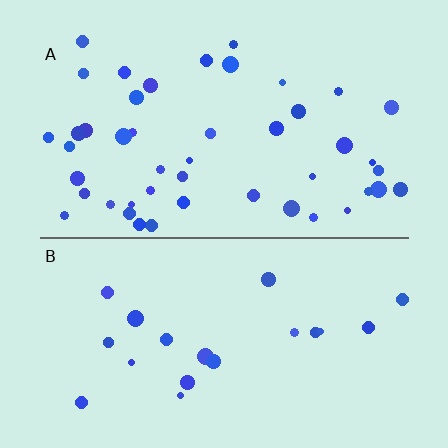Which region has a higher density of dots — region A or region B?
A (the top).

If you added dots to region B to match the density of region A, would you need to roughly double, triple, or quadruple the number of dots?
Approximately double.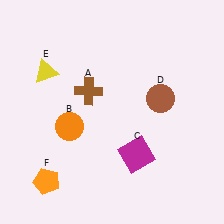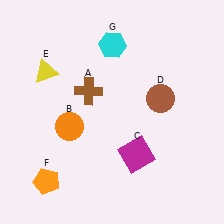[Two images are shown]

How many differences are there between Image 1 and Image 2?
There is 1 difference between the two images.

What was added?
A cyan hexagon (G) was added in Image 2.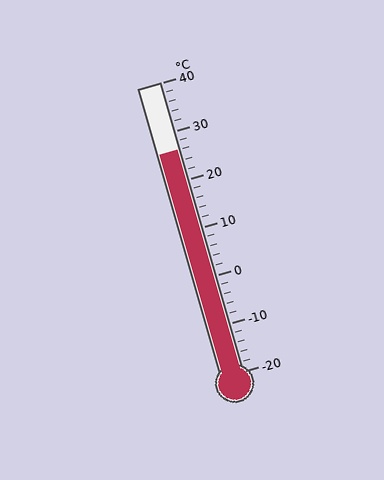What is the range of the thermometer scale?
The thermometer scale ranges from -20°C to 40°C.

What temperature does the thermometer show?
The thermometer shows approximately 26°C.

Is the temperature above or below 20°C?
The temperature is above 20°C.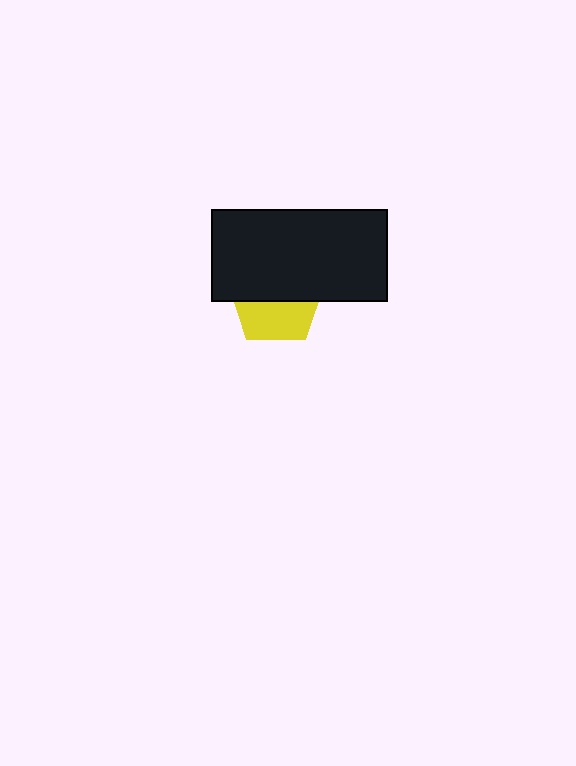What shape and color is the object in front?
The object in front is a black rectangle.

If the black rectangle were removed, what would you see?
You would see the complete yellow pentagon.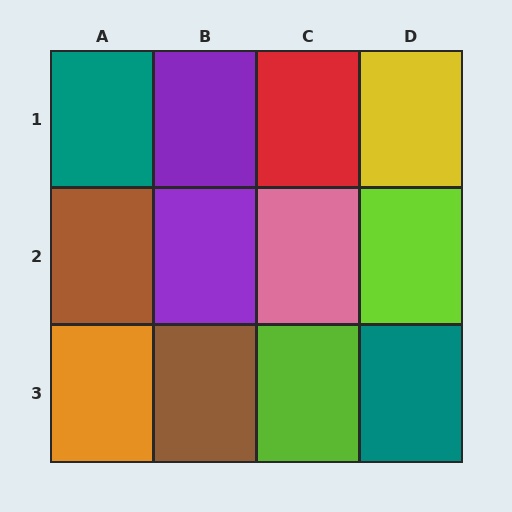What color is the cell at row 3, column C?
Lime.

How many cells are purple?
2 cells are purple.